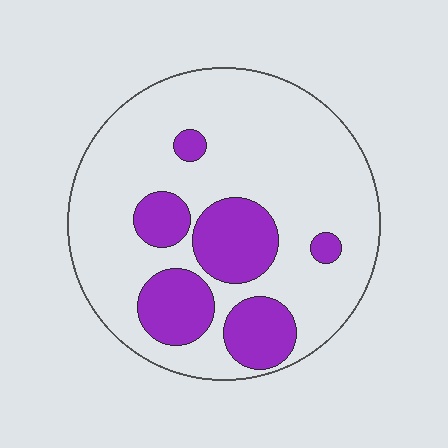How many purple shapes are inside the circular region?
6.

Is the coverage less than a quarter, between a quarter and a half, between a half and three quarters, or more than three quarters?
Less than a quarter.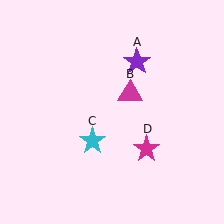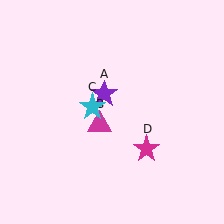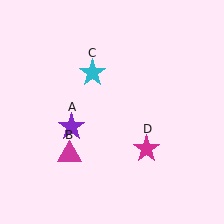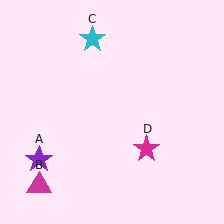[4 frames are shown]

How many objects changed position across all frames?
3 objects changed position: purple star (object A), magenta triangle (object B), cyan star (object C).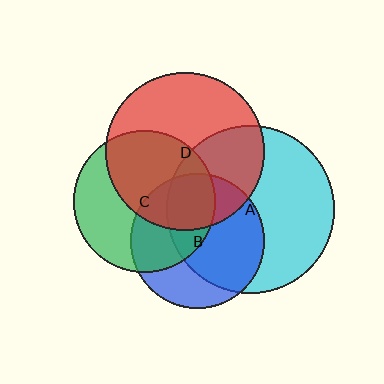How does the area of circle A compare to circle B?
Approximately 1.6 times.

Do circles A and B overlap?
Yes.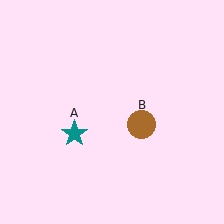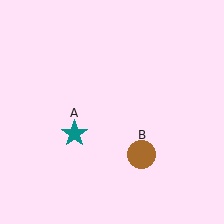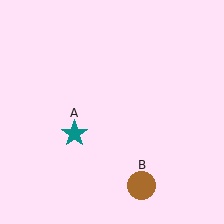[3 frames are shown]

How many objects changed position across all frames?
1 object changed position: brown circle (object B).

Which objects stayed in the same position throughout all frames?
Teal star (object A) remained stationary.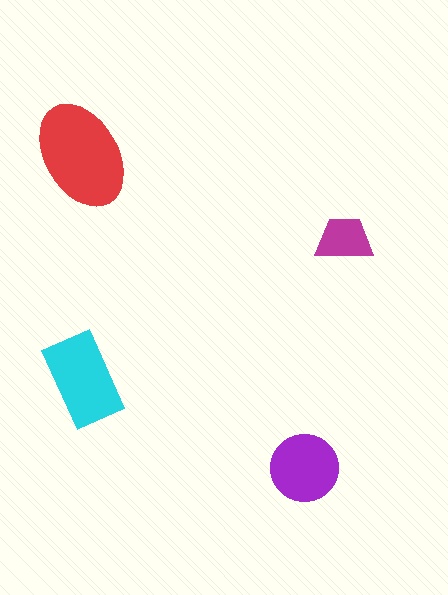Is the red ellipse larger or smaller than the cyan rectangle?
Larger.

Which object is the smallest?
The magenta trapezoid.